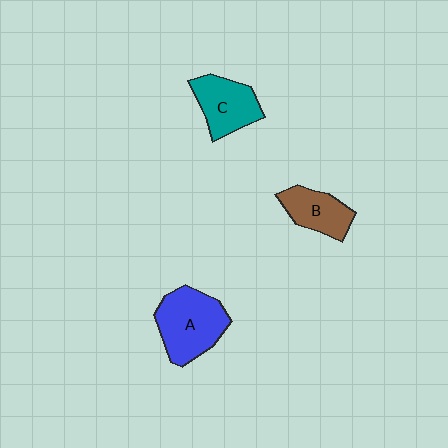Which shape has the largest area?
Shape A (blue).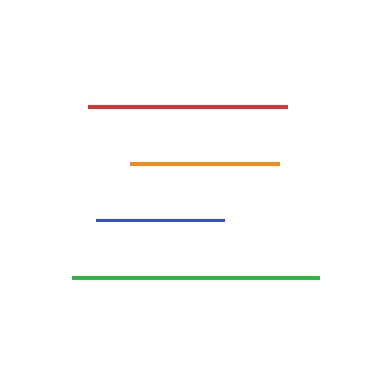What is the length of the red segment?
The red segment is approximately 200 pixels long.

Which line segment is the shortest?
The blue line is the shortest at approximately 128 pixels.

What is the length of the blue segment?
The blue segment is approximately 128 pixels long.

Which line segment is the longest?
The green line is the longest at approximately 247 pixels.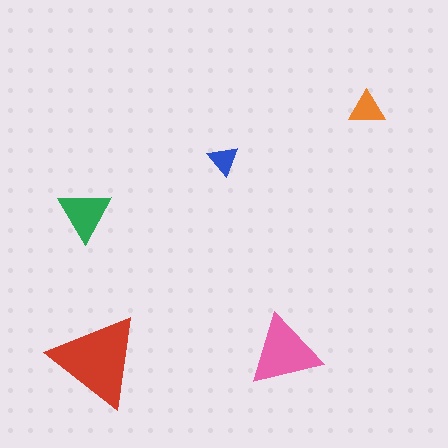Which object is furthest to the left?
The green triangle is leftmost.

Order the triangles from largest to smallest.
the red one, the pink one, the green one, the orange one, the blue one.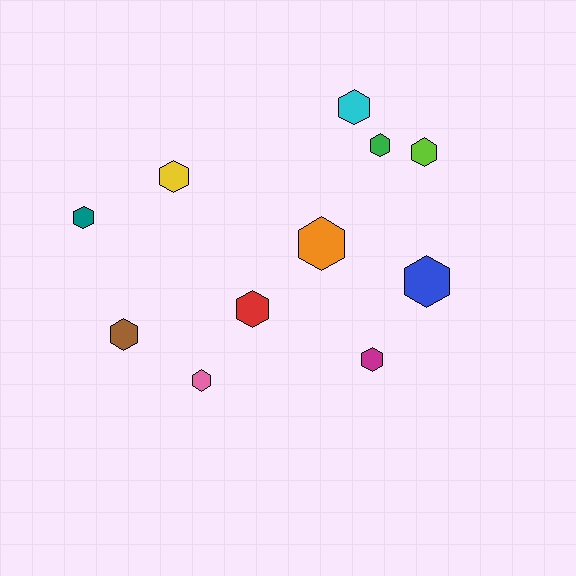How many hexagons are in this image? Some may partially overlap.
There are 11 hexagons.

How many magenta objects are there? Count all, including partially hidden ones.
There is 1 magenta object.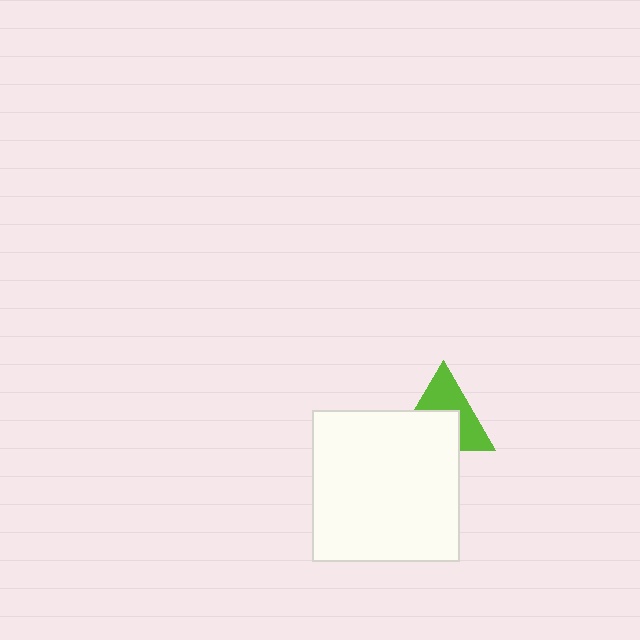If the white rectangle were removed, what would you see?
You would see the complete lime triangle.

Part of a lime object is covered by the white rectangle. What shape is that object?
It is a triangle.